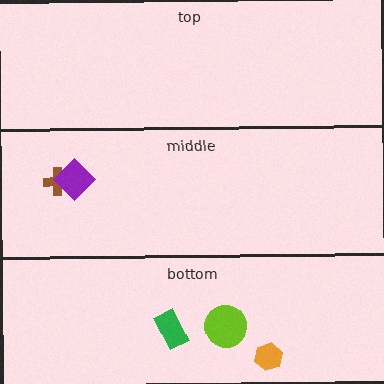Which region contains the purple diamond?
The middle region.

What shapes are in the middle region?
The brown cross, the purple diamond.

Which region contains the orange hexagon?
The bottom region.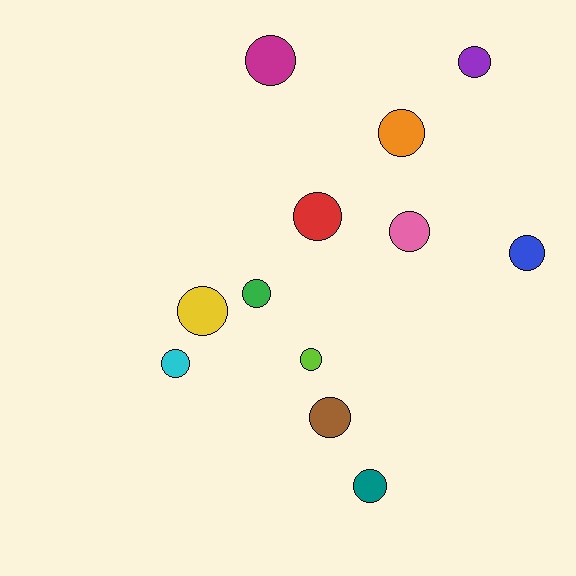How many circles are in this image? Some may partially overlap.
There are 12 circles.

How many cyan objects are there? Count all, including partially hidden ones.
There is 1 cyan object.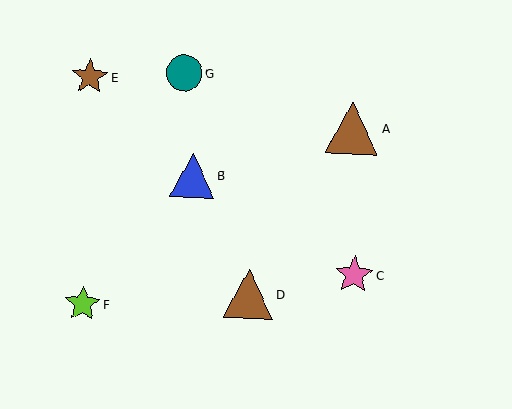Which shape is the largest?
The brown triangle (labeled A) is the largest.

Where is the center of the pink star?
The center of the pink star is at (354, 275).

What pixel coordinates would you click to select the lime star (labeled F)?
Click at (83, 304) to select the lime star F.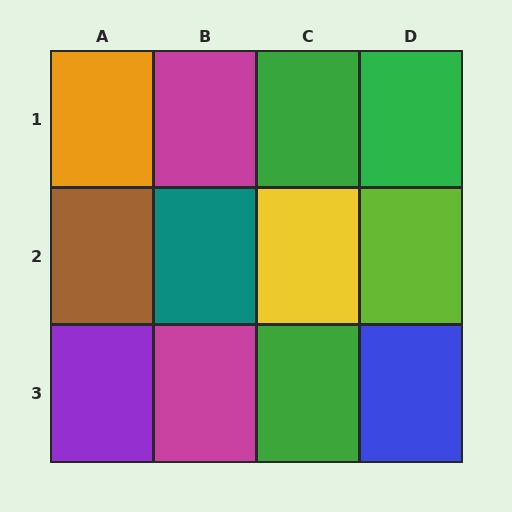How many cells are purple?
1 cell is purple.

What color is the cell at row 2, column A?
Brown.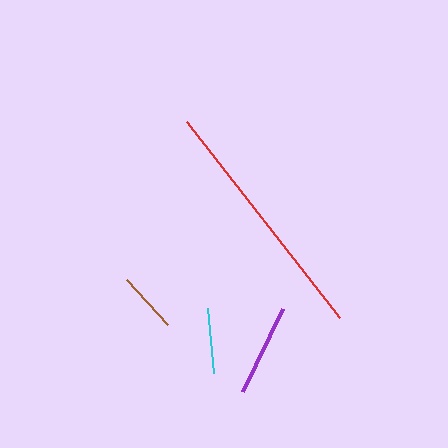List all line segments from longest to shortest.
From longest to shortest: red, purple, cyan, brown.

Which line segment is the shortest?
The brown line is the shortest at approximately 61 pixels.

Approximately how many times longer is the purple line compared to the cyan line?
The purple line is approximately 1.4 times the length of the cyan line.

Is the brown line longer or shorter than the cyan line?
The cyan line is longer than the brown line.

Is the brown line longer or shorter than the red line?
The red line is longer than the brown line.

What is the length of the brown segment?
The brown segment is approximately 61 pixels long.